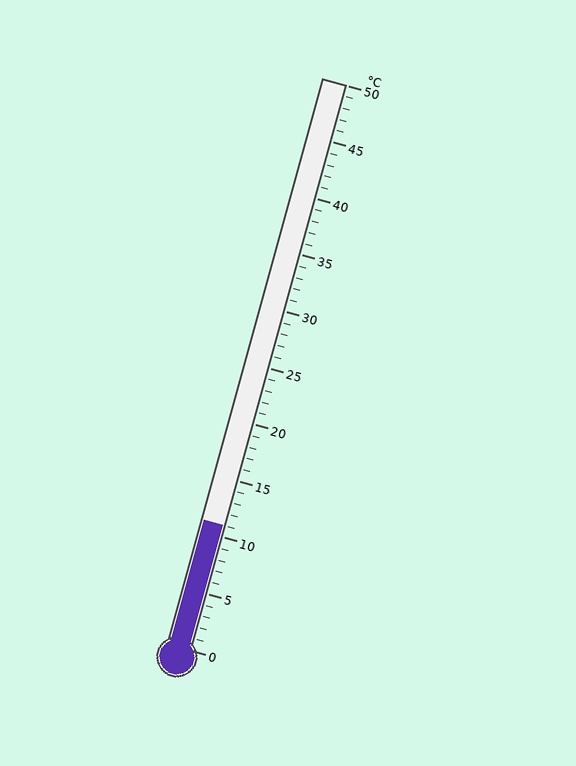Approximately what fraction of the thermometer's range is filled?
The thermometer is filled to approximately 20% of its range.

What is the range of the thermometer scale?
The thermometer scale ranges from 0°C to 50°C.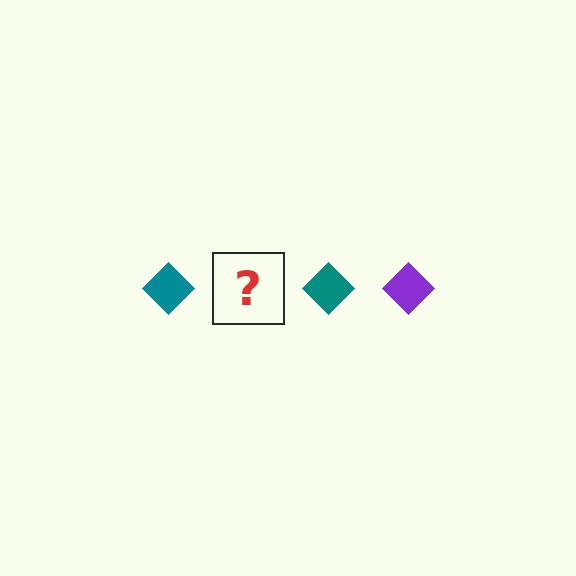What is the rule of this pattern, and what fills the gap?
The rule is that the pattern cycles through teal, purple diamonds. The gap should be filled with a purple diamond.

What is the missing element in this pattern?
The missing element is a purple diamond.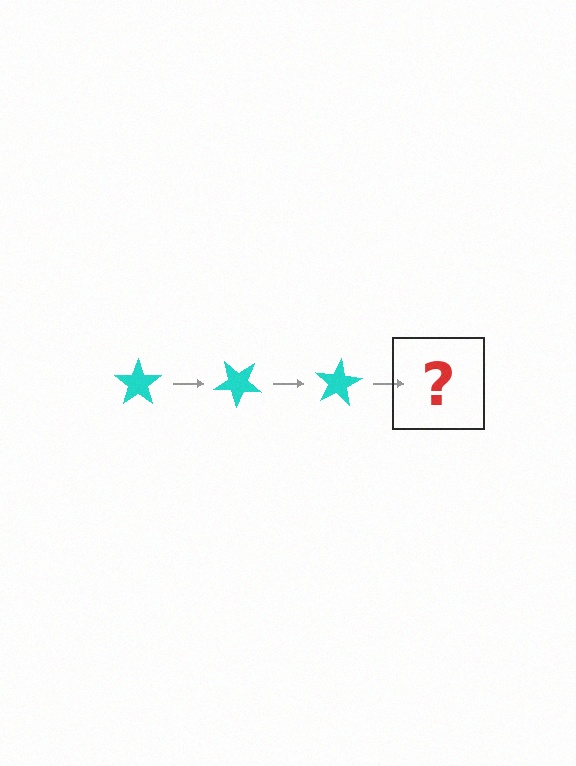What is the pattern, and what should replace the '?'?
The pattern is that the star rotates 40 degrees each step. The '?' should be a cyan star rotated 120 degrees.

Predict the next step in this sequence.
The next step is a cyan star rotated 120 degrees.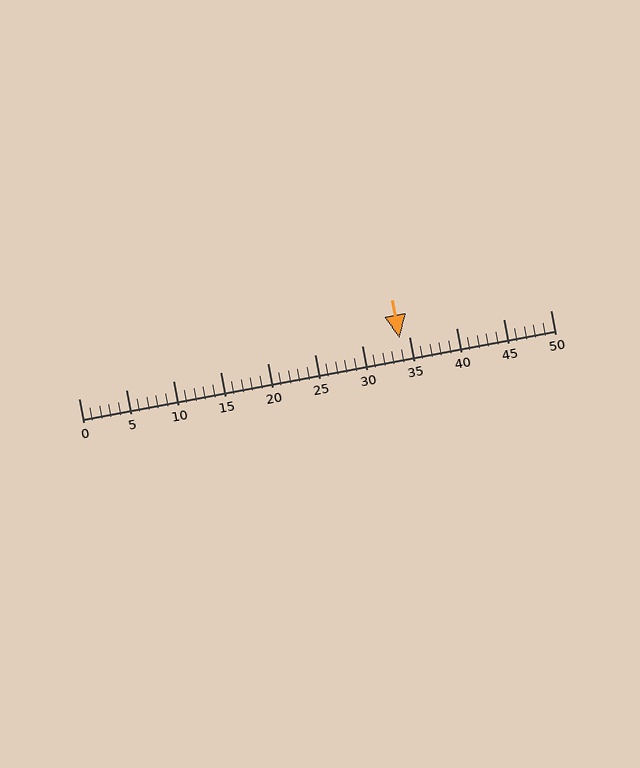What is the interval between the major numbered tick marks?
The major tick marks are spaced 5 units apart.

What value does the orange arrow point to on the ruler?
The orange arrow points to approximately 34.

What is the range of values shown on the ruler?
The ruler shows values from 0 to 50.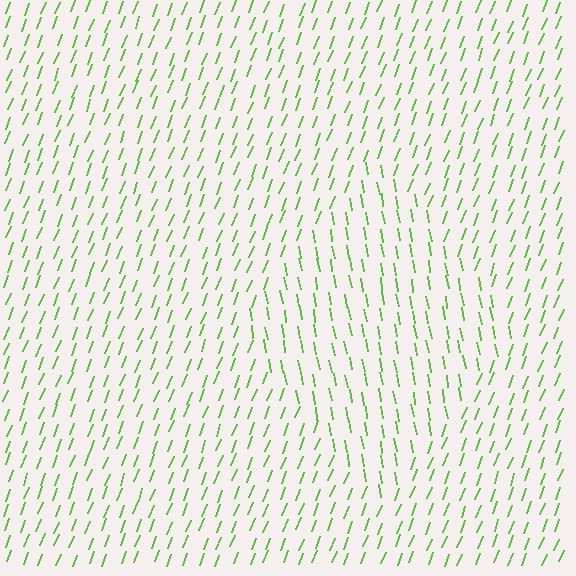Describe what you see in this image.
The image is filled with small lime line segments. A diamond region in the image has lines oriented differently from the surrounding lines, creating a visible texture boundary.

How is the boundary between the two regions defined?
The boundary is defined purely by a change in line orientation (approximately 31 degrees difference). All lines are the same color and thickness.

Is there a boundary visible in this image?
Yes, there is a texture boundary formed by a change in line orientation.